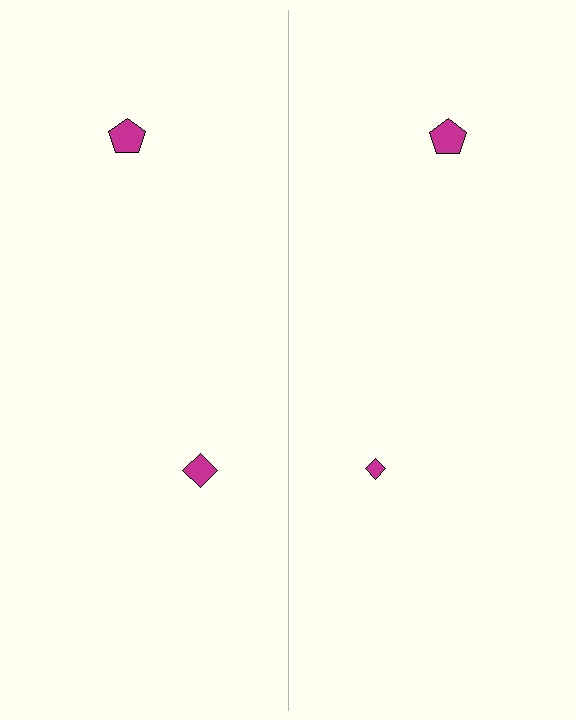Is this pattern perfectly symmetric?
No, the pattern is not perfectly symmetric. The magenta diamond on the right side has a different size than its mirror counterpart.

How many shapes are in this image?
There are 4 shapes in this image.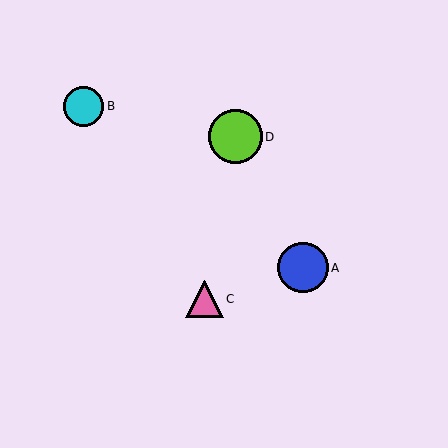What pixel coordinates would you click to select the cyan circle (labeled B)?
Click at (83, 106) to select the cyan circle B.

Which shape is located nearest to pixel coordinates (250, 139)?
The lime circle (labeled D) at (235, 137) is nearest to that location.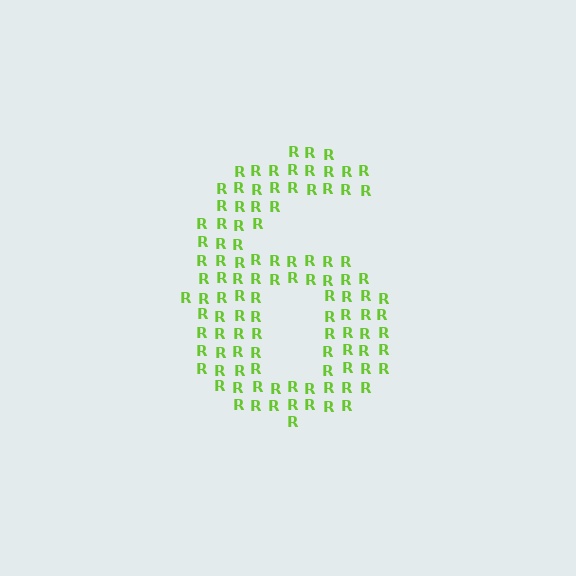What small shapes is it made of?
It is made of small letter R's.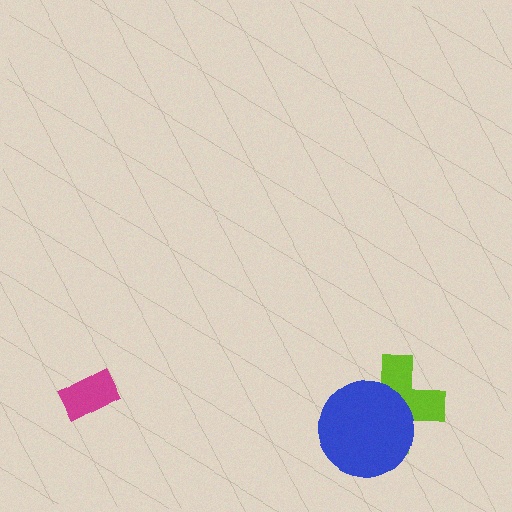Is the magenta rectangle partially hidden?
No, no other shape covers it.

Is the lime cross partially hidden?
Yes, it is partially covered by another shape.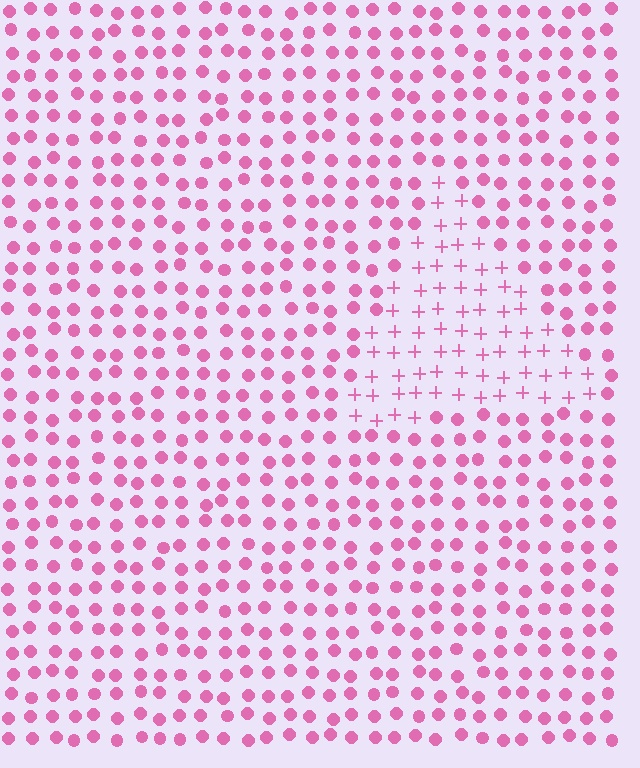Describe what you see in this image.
The image is filled with small pink elements arranged in a uniform grid. A triangle-shaped region contains plus signs, while the surrounding area contains circles. The boundary is defined purely by the change in element shape.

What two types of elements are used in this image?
The image uses plus signs inside the triangle region and circles outside it.